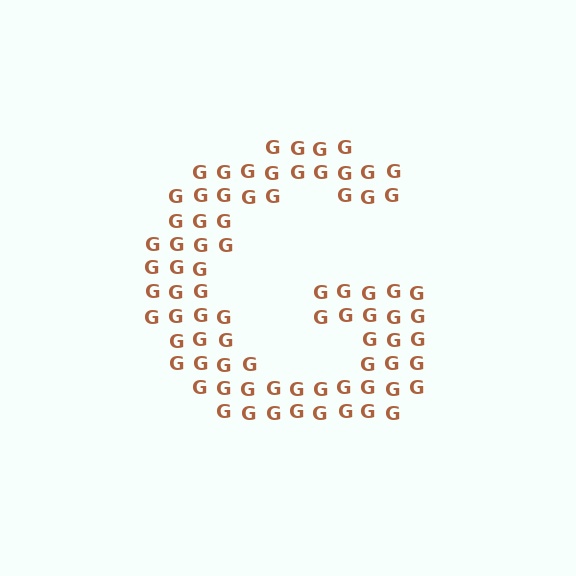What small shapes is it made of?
It is made of small letter G's.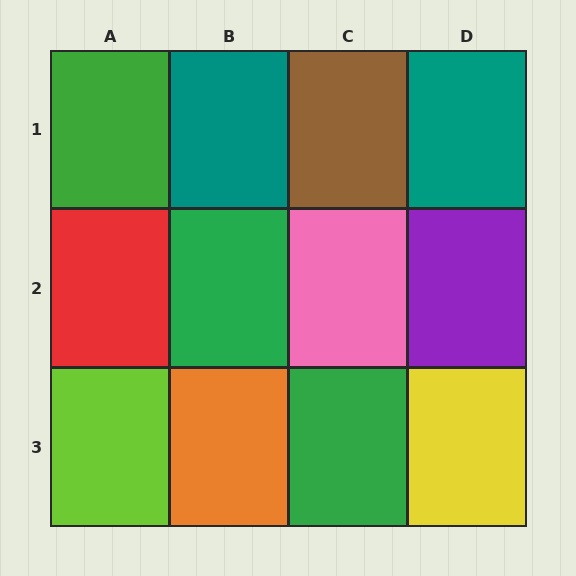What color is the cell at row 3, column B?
Orange.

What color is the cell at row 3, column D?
Yellow.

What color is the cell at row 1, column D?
Teal.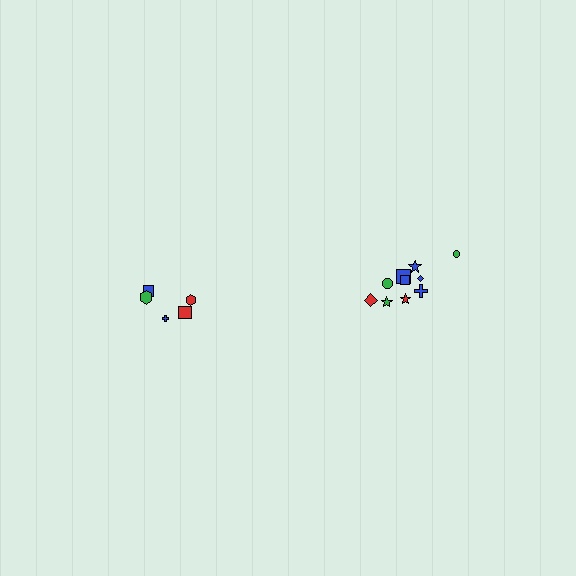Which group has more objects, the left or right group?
The right group.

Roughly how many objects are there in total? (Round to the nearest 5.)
Roughly 15 objects in total.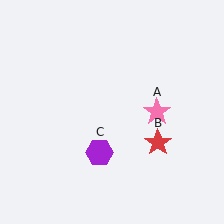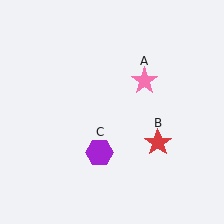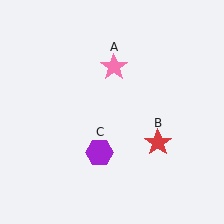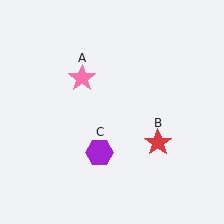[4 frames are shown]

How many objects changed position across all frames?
1 object changed position: pink star (object A).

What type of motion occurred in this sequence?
The pink star (object A) rotated counterclockwise around the center of the scene.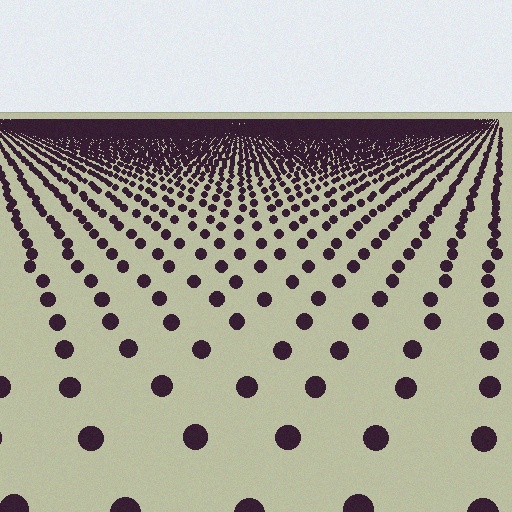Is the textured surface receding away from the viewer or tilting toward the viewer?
The surface is receding away from the viewer. Texture elements get smaller and denser toward the top.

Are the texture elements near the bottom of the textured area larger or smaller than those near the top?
Larger. Near the bottom, elements are closer to the viewer and appear at a bigger on-screen size.